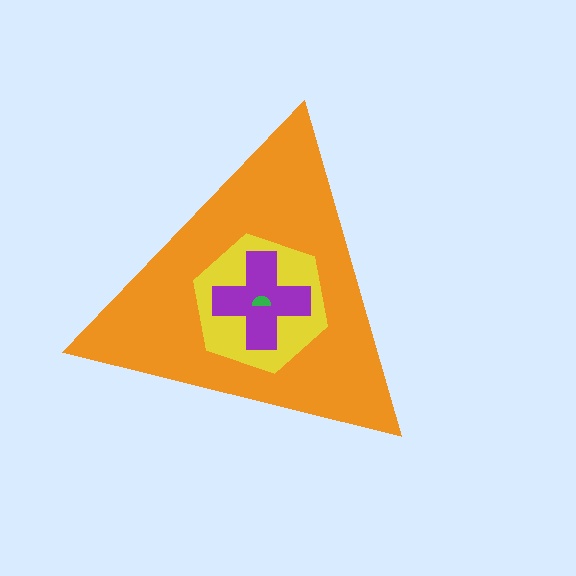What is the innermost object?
The green semicircle.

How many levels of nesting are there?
4.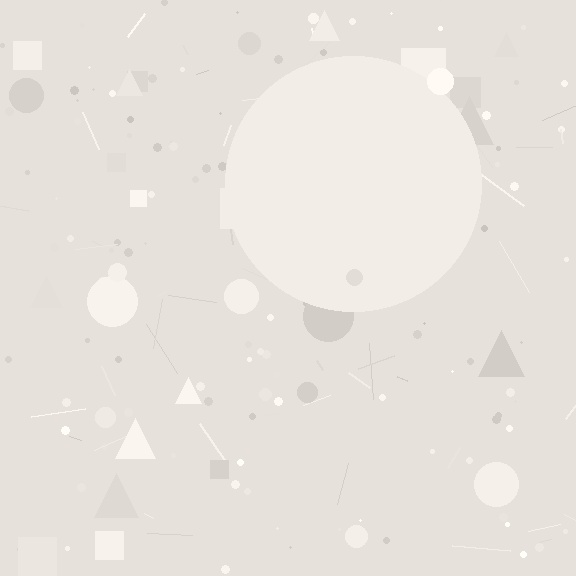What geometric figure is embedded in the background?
A circle is embedded in the background.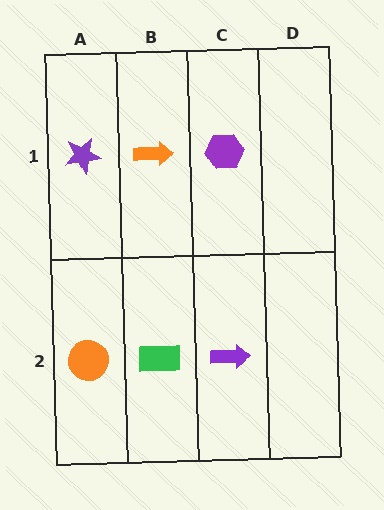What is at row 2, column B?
A green rectangle.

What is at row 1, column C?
A purple hexagon.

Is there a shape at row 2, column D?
No, that cell is empty.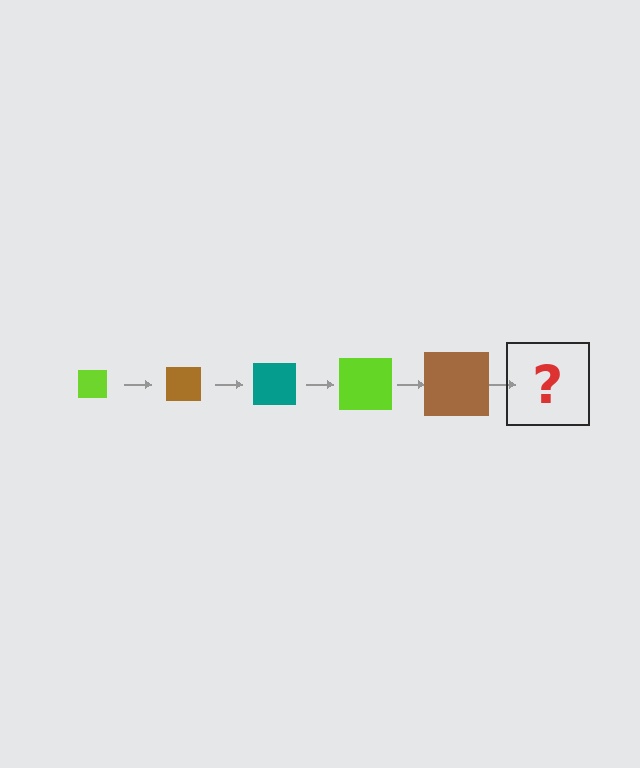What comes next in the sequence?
The next element should be a teal square, larger than the previous one.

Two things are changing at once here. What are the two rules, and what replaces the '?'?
The two rules are that the square grows larger each step and the color cycles through lime, brown, and teal. The '?' should be a teal square, larger than the previous one.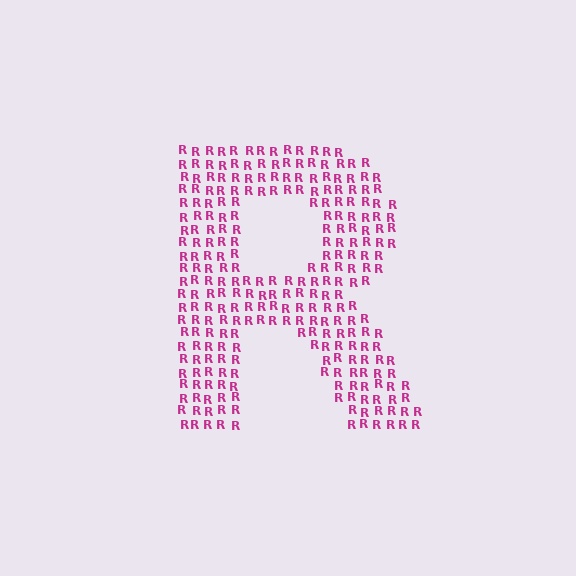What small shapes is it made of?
It is made of small letter R's.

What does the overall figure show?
The overall figure shows the letter R.